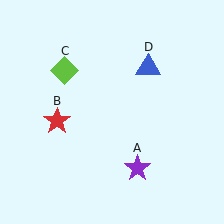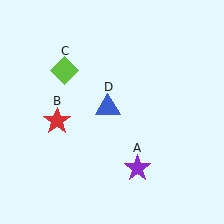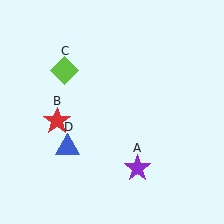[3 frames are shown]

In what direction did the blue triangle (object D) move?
The blue triangle (object D) moved down and to the left.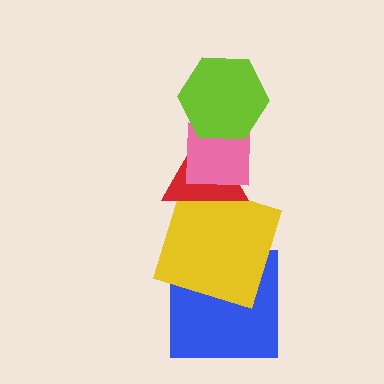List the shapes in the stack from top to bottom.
From top to bottom: the lime hexagon, the pink square, the red triangle, the yellow square, the blue square.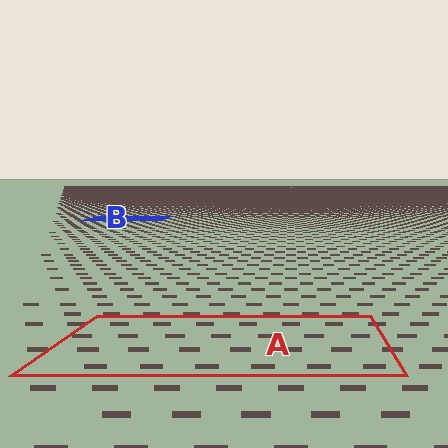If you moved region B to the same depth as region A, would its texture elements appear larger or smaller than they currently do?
They would appear larger. At a closer depth, the same texture elements are projected at a bigger on-screen size.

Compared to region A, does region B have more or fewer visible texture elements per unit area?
Region B has more texture elements per unit area — they are packed more densely because it is farther away.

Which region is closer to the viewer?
Region A is closer. The texture elements there are larger and more spread out.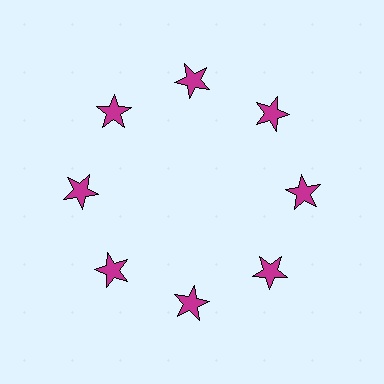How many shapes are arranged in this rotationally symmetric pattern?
There are 8 shapes, arranged in 8 groups of 1.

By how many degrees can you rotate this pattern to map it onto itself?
The pattern maps onto itself every 45 degrees of rotation.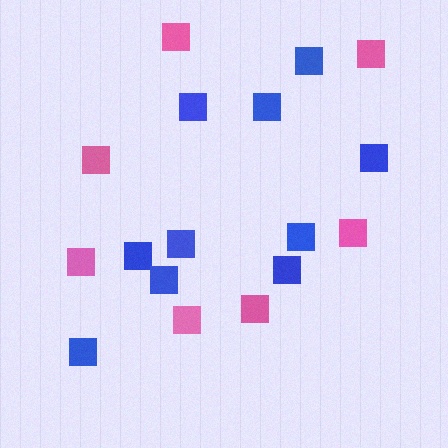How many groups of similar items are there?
There are 2 groups: one group of pink squares (7) and one group of blue squares (10).